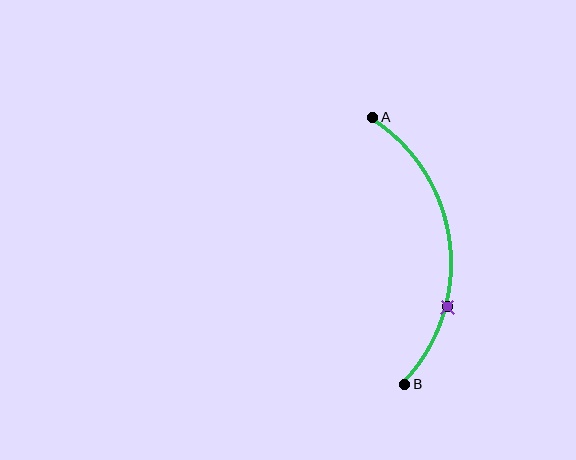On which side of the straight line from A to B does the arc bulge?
The arc bulges to the right of the straight line connecting A and B.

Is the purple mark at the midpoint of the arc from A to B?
No. The purple mark lies on the arc but is closer to endpoint B. The arc midpoint would be at the point on the curve equidistant along the arc from both A and B.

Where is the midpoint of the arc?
The arc midpoint is the point on the curve farthest from the straight line joining A and B. It sits to the right of that line.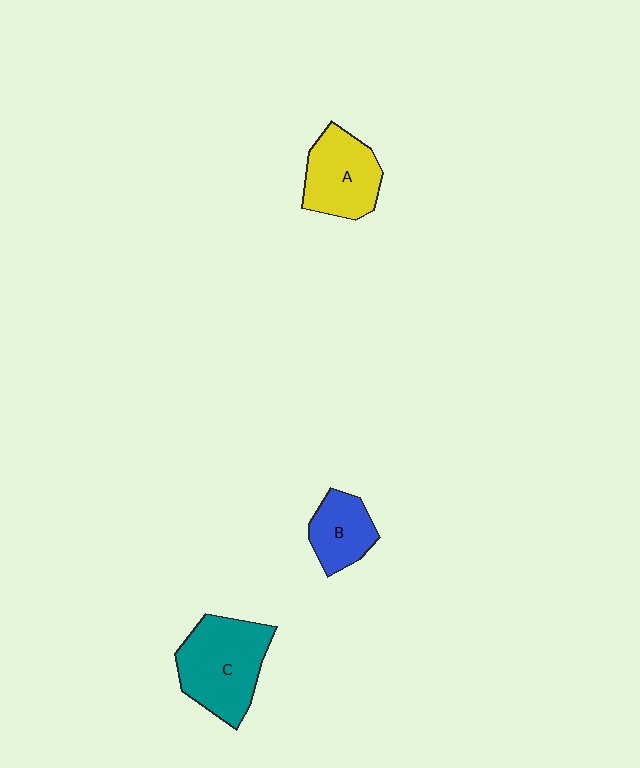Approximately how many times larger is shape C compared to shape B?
Approximately 1.8 times.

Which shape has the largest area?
Shape C (teal).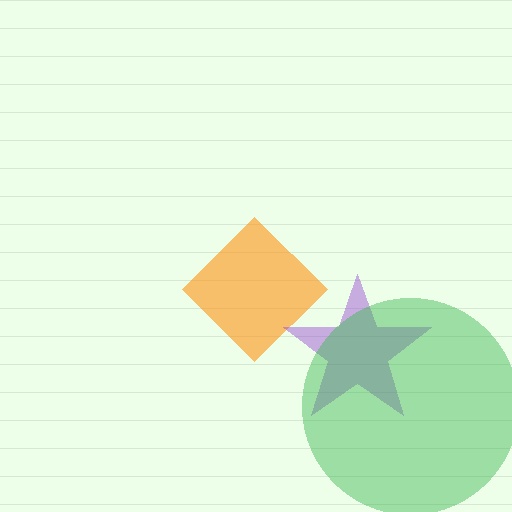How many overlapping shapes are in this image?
There are 3 overlapping shapes in the image.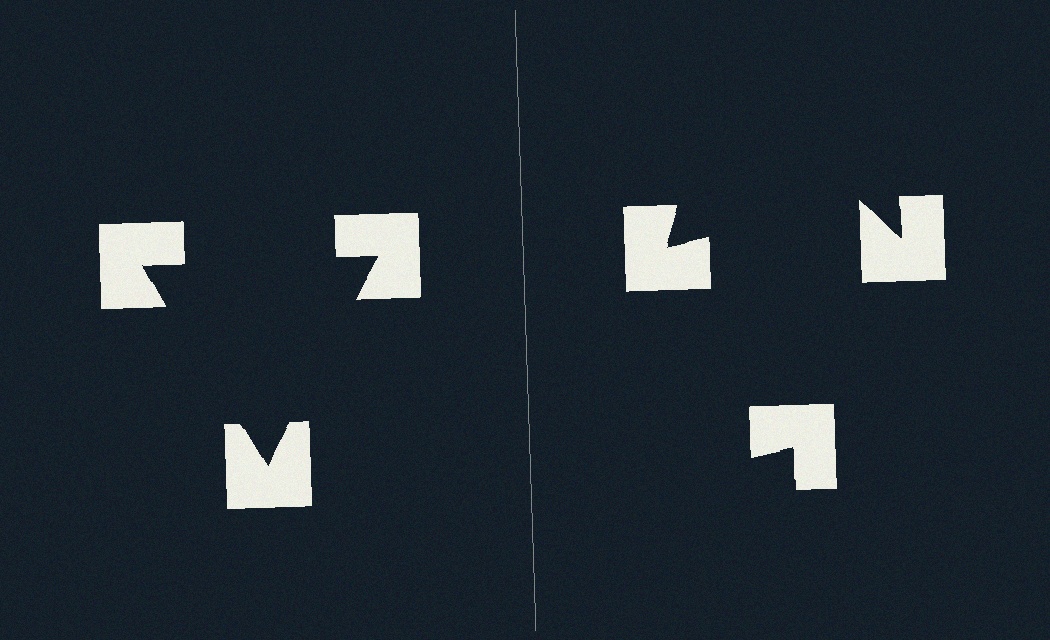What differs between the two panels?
The notched squares are positioned identically on both sides; only the wedge orientations differ. On the left they align to a triangle; on the right they are misaligned.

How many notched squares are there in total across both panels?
6 — 3 on each side.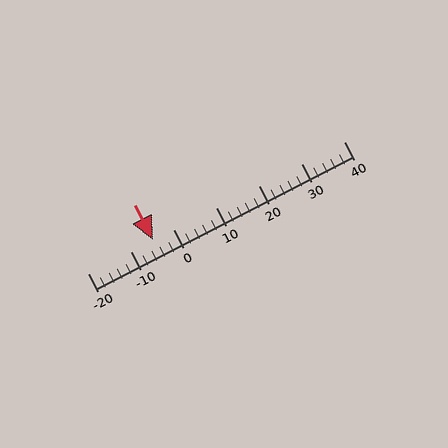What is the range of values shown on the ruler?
The ruler shows values from -20 to 40.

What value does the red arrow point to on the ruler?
The red arrow points to approximately -5.